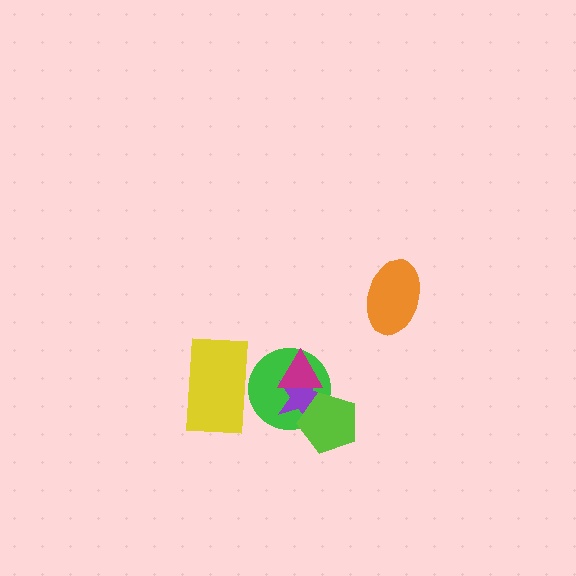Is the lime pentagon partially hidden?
No, no other shape covers it.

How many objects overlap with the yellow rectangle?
1 object overlaps with the yellow rectangle.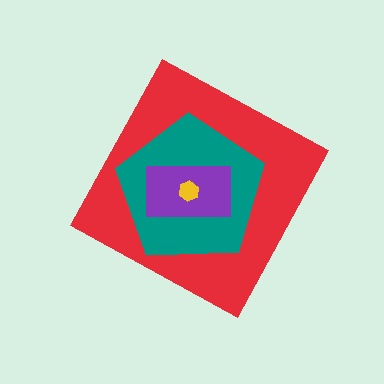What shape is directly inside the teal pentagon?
The purple rectangle.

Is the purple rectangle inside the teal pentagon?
Yes.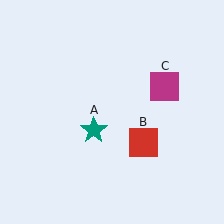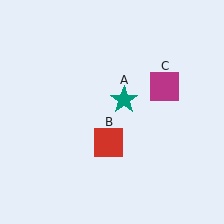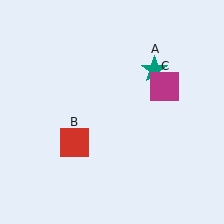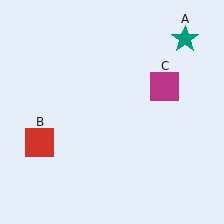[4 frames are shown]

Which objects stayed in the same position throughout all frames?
Magenta square (object C) remained stationary.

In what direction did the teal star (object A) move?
The teal star (object A) moved up and to the right.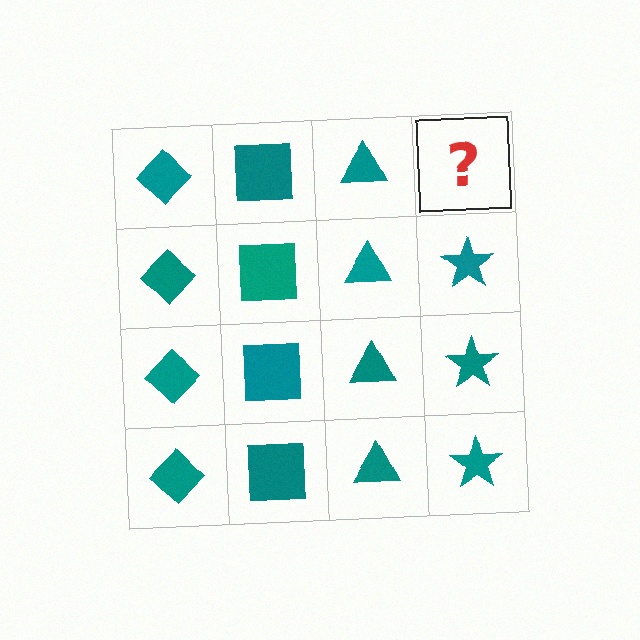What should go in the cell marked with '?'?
The missing cell should contain a teal star.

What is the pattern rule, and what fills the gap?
The rule is that each column has a consistent shape. The gap should be filled with a teal star.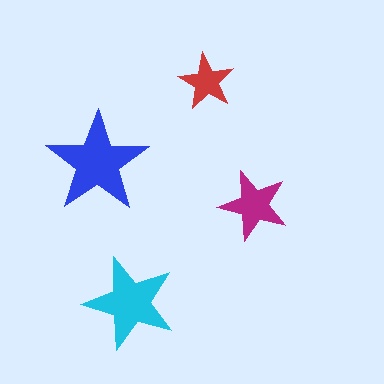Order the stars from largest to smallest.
the blue one, the cyan one, the magenta one, the red one.